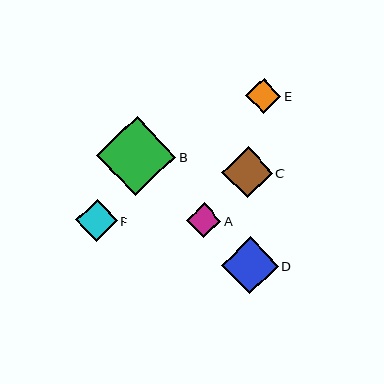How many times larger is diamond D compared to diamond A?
Diamond D is approximately 1.7 times the size of diamond A.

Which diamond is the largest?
Diamond B is the largest with a size of approximately 79 pixels.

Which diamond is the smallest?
Diamond A is the smallest with a size of approximately 34 pixels.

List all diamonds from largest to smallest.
From largest to smallest: B, D, C, F, E, A.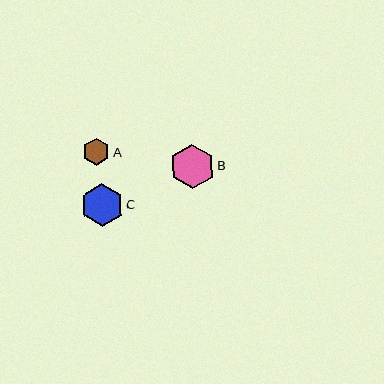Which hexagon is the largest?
Hexagon B is the largest with a size of approximately 44 pixels.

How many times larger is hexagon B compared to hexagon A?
Hexagon B is approximately 1.7 times the size of hexagon A.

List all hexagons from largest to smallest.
From largest to smallest: B, C, A.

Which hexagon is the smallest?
Hexagon A is the smallest with a size of approximately 27 pixels.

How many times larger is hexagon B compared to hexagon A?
Hexagon B is approximately 1.7 times the size of hexagon A.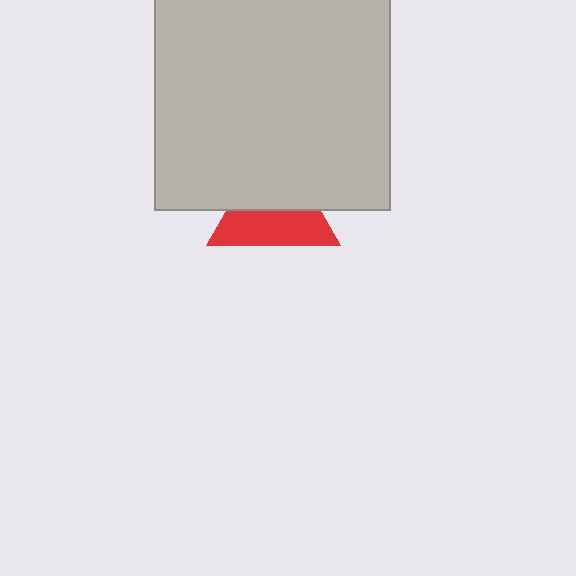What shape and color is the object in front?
The object in front is a light gray rectangle.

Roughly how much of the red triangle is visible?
About half of it is visible (roughly 50%).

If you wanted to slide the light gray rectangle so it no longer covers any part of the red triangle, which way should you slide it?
Slide it up — that is the most direct way to separate the two shapes.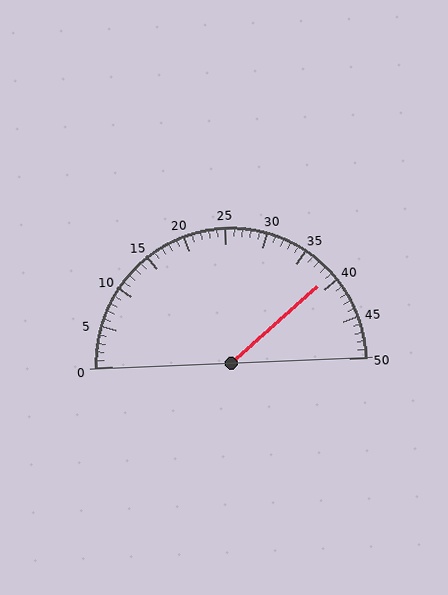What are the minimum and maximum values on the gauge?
The gauge ranges from 0 to 50.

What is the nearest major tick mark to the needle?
The nearest major tick mark is 40.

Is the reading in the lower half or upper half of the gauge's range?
The reading is in the upper half of the range (0 to 50).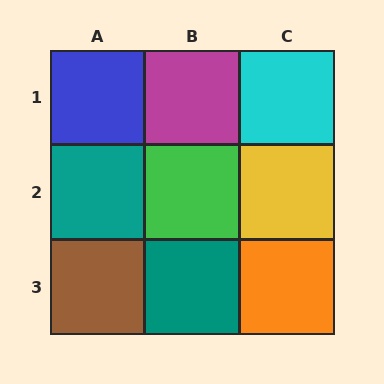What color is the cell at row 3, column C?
Orange.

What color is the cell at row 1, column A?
Blue.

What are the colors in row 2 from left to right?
Teal, green, yellow.